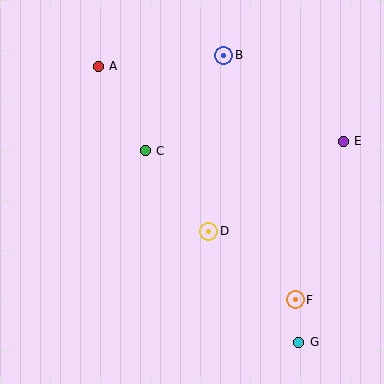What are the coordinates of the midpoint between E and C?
The midpoint between E and C is at (244, 146).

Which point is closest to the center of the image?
Point D at (209, 231) is closest to the center.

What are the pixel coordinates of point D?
Point D is at (209, 231).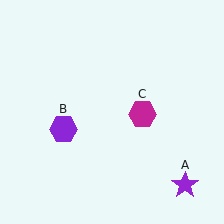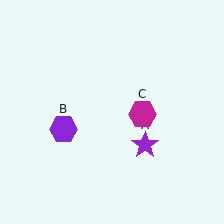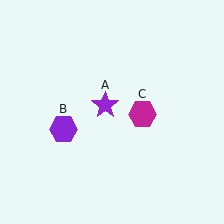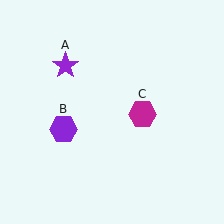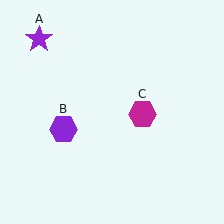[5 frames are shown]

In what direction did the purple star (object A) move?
The purple star (object A) moved up and to the left.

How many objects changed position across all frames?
1 object changed position: purple star (object A).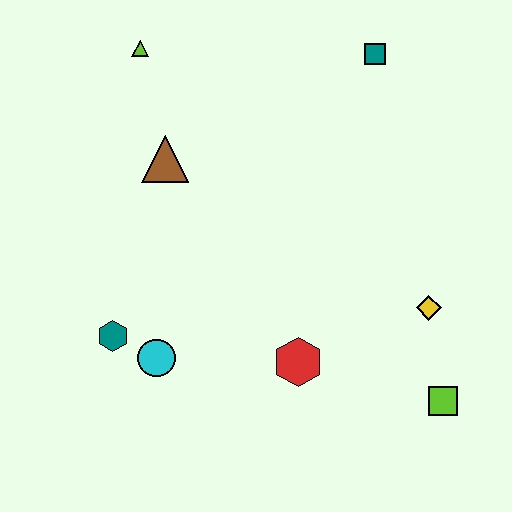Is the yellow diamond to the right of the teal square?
Yes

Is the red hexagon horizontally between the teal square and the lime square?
No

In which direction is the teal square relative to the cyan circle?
The teal square is above the cyan circle.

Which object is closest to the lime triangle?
The brown triangle is closest to the lime triangle.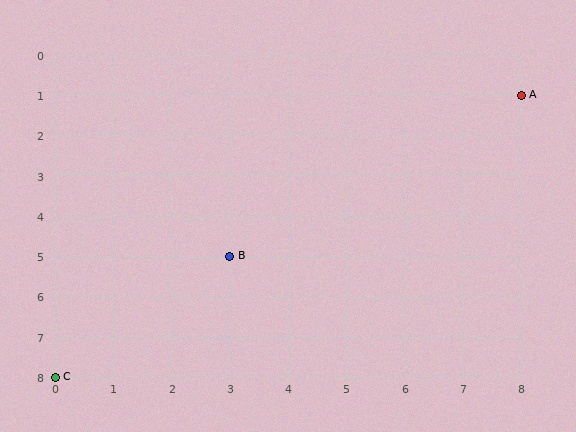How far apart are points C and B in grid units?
Points C and B are 3 columns and 3 rows apart (about 4.2 grid units diagonally).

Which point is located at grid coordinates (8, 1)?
Point A is at (8, 1).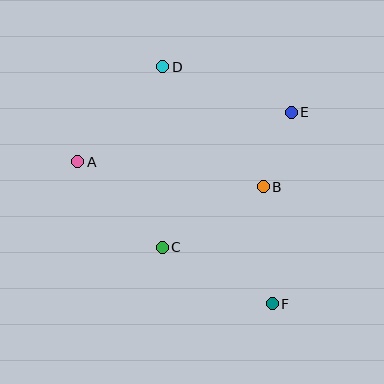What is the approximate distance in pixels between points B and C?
The distance between B and C is approximately 118 pixels.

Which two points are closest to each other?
Points B and E are closest to each other.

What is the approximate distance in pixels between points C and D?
The distance between C and D is approximately 181 pixels.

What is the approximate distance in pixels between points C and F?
The distance between C and F is approximately 124 pixels.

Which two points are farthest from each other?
Points D and F are farthest from each other.